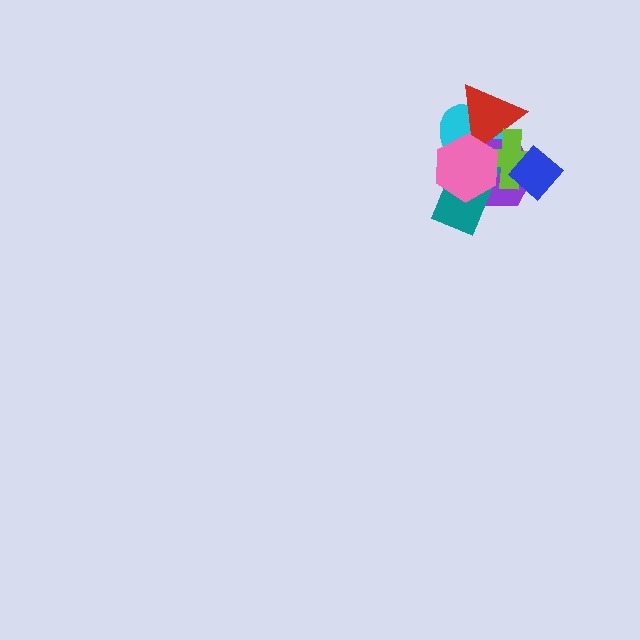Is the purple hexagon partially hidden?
Yes, it is partially covered by another shape.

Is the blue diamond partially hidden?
No, no other shape covers it.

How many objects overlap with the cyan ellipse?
6 objects overlap with the cyan ellipse.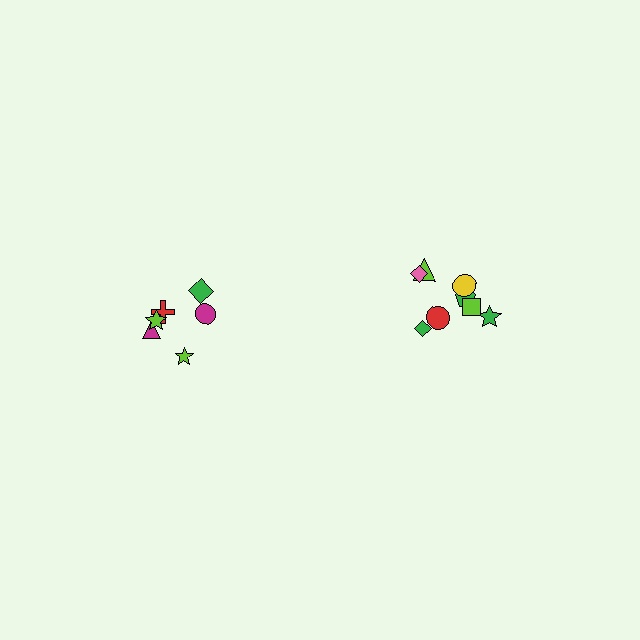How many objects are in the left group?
There are 6 objects.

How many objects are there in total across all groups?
There are 14 objects.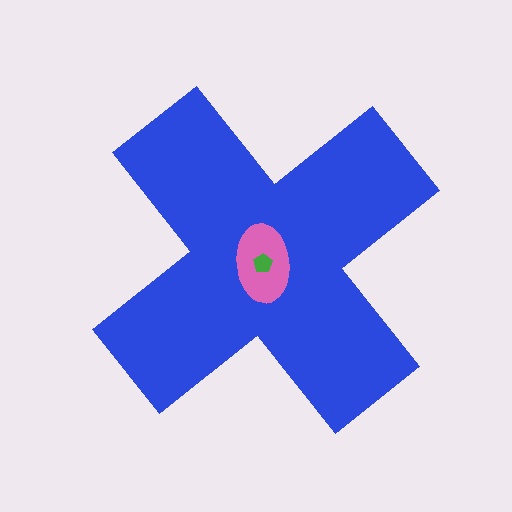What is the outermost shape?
The blue cross.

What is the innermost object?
The green pentagon.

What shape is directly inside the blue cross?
The pink ellipse.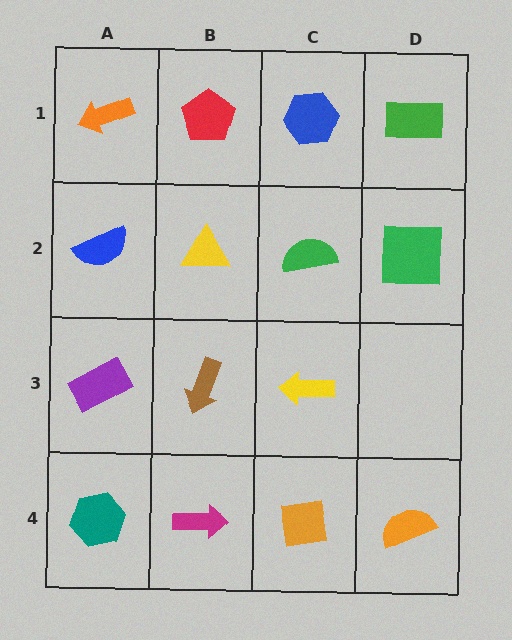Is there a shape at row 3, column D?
No, that cell is empty.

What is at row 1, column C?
A blue hexagon.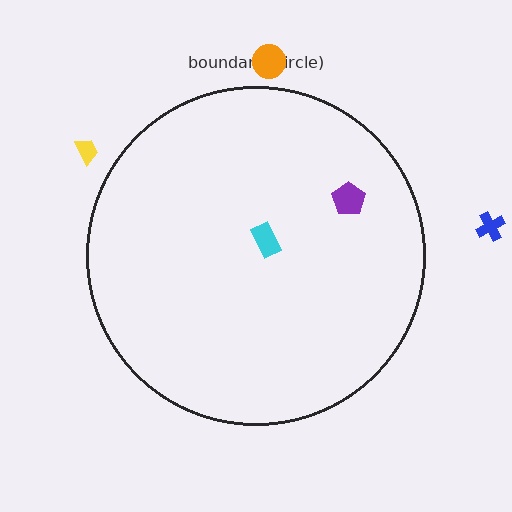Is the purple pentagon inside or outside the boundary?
Inside.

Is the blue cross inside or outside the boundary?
Outside.